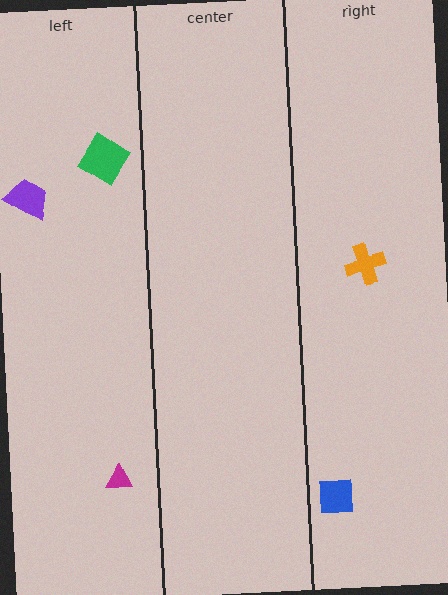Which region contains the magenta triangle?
The left region.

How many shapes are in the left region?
3.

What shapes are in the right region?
The blue square, the orange cross.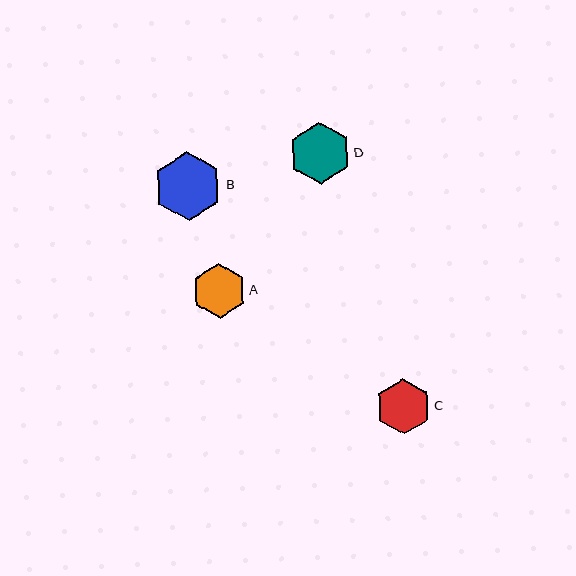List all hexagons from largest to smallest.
From largest to smallest: B, D, C, A.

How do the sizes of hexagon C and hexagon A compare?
Hexagon C and hexagon A are approximately the same size.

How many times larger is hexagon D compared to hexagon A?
Hexagon D is approximately 1.1 times the size of hexagon A.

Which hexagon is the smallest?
Hexagon A is the smallest with a size of approximately 54 pixels.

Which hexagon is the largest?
Hexagon B is the largest with a size of approximately 69 pixels.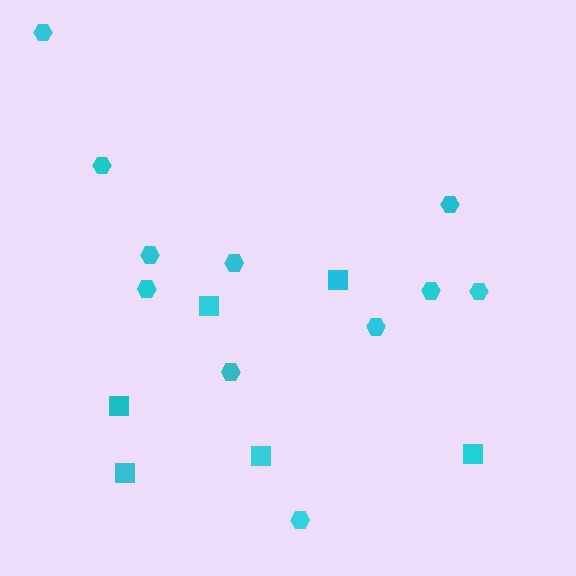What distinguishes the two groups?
There are 2 groups: one group of squares (6) and one group of hexagons (11).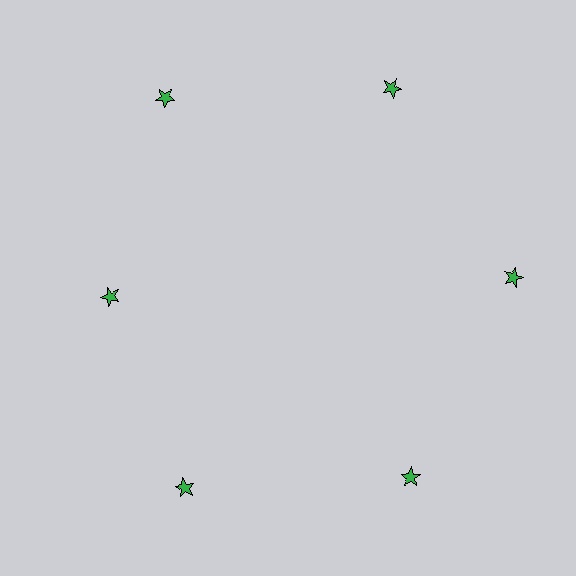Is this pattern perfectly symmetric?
No. The 6 green stars are arranged in a ring, but one element near the 9 o'clock position is pulled inward toward the center, breaking the 6-fold rotational symmetry.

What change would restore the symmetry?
The symmetry would be restored by moving it outward, back onto the ring so that all 6 stars sit at equal angles and equal distance from the center.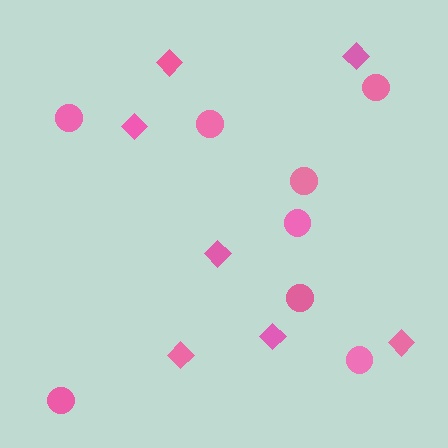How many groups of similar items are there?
There are 2 groups: one group of circles (8) and one group of diamonds (7).